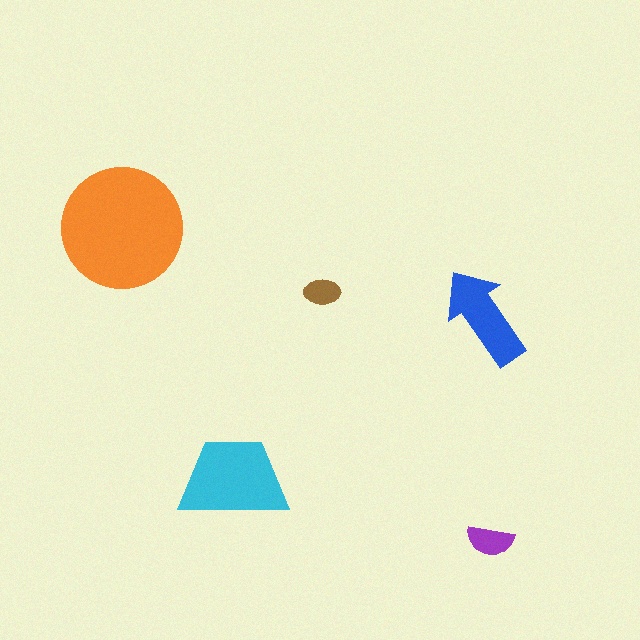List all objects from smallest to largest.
The brown ellipse, the purple semicircle, the blue arrow, the cyan trapezoid, the orange circle.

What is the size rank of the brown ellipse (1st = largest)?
5th.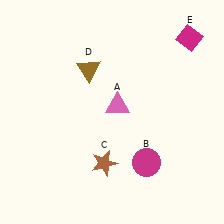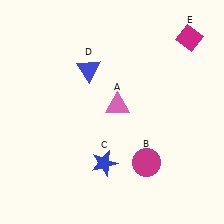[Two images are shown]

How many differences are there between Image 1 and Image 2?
There are 2 differences between the two images.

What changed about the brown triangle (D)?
In Image 1, D is brown. In Image 2, it changed to blue.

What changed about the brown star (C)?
In Image 1, C is brown. In Image 2, it changed to blue.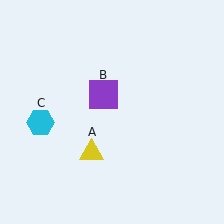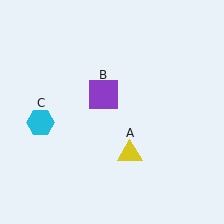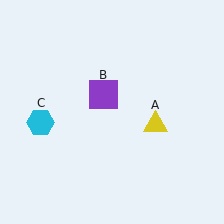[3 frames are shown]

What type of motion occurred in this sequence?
The yellow triangle (object A) rotated counterclockwise around the center of the scene.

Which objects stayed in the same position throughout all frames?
Purple square (object B) and cyan hexagon (object C) remained stationary.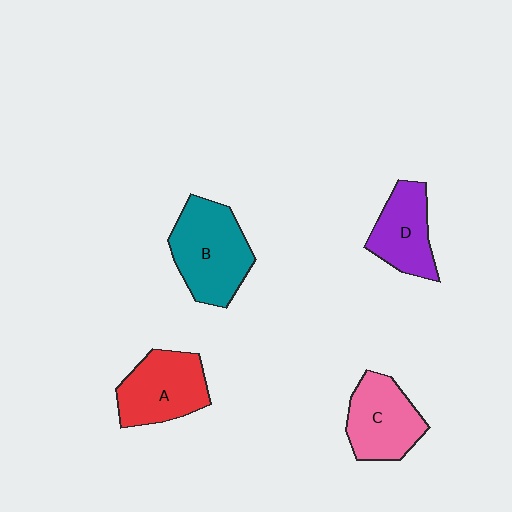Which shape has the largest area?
Shape B (teal).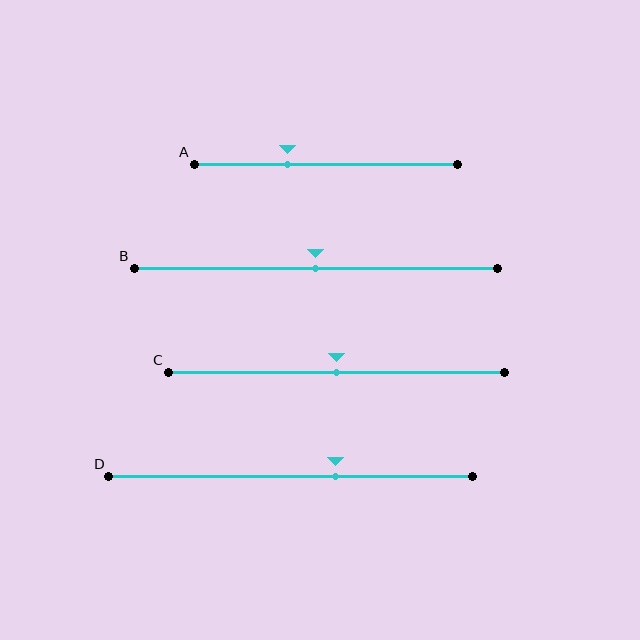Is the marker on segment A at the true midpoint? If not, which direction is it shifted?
No, the marker on segment A is shifted to the left by about 14% of the segment length.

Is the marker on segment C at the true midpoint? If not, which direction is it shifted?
Yes, the marker on segment C is at the true midpoint.